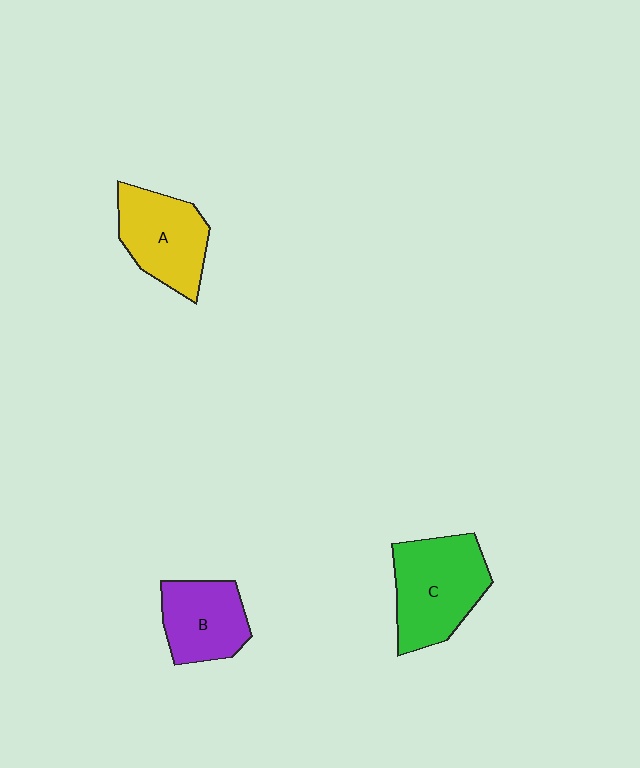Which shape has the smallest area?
Shape B (purple).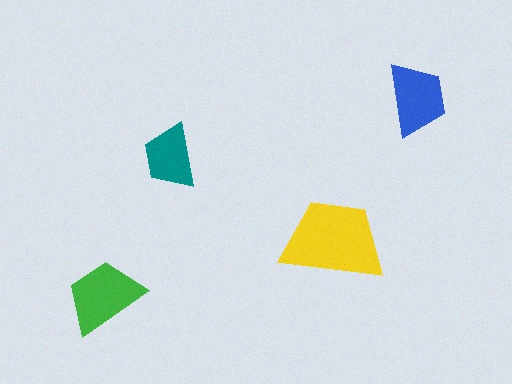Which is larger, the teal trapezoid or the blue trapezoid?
The blue one.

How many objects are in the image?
There are 4 objects in the image.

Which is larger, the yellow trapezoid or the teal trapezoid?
The yellow one.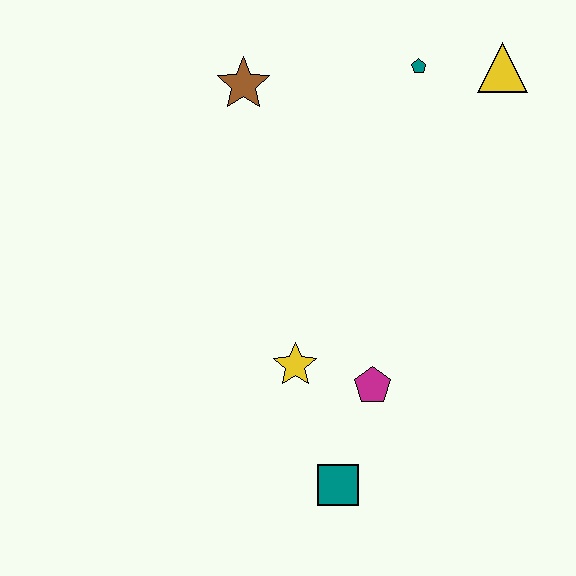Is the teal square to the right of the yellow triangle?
No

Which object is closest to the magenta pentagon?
The yellow star is closest to the magenta pentagon.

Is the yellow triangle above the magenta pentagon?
Yes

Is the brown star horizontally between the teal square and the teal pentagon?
No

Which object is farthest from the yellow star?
The yellow triangle is farthest from the yellow star.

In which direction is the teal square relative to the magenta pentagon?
The teal square is below the magenta pentagon.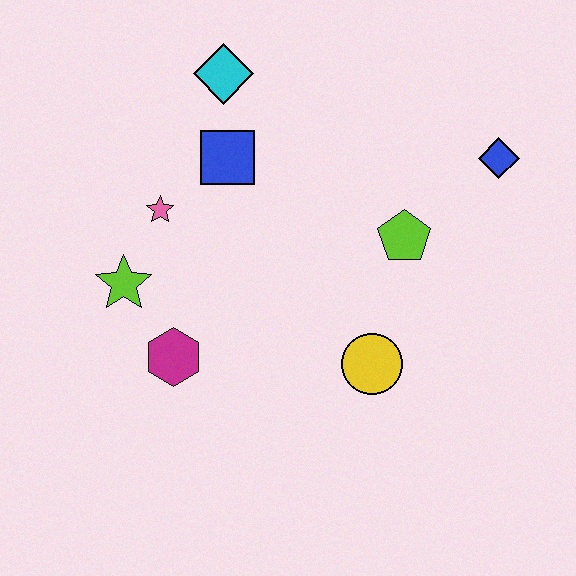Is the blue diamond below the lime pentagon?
No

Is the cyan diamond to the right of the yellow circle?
No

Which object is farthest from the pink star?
The blue diamond is farthest from the pink star.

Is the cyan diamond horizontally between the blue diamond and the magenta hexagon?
Yes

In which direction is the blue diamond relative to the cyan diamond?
The blue diamond is to the right of the cyan diamond.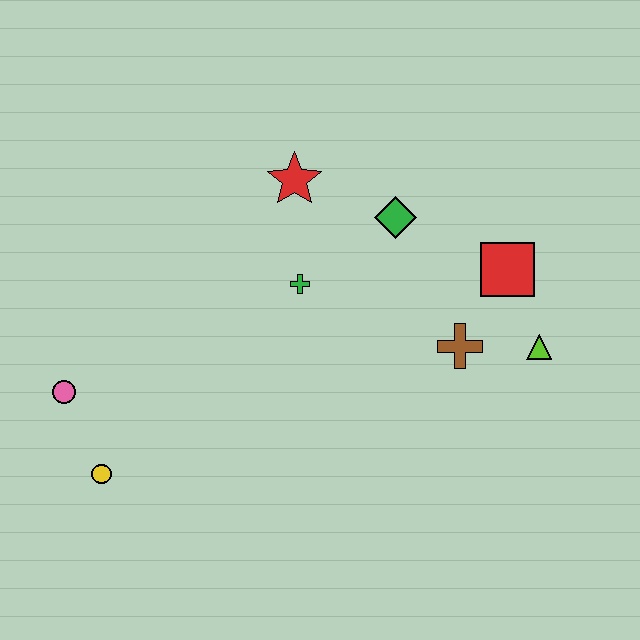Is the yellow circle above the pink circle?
No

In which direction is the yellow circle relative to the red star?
The yellow circle is below the red star.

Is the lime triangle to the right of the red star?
Yes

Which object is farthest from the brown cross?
The pink circle is farthest from the brown cross.